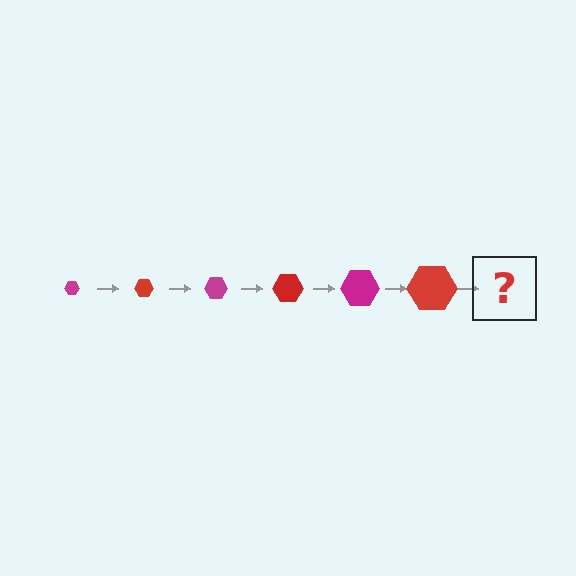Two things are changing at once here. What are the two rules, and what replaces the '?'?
The two rules are that the hexagon grows larger each step and the color cycles through magenta and red. The '?' should be a magenta hexagon, larger than the previous one.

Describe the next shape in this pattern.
It should be a magenta hexagon, larger than the previous one.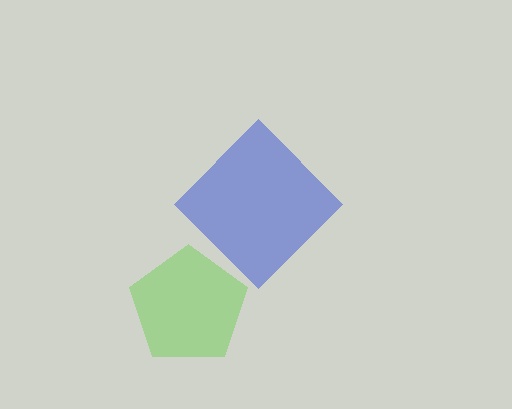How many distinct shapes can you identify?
There are 2 distinct shapes: a lime pentagon, a blue diamond.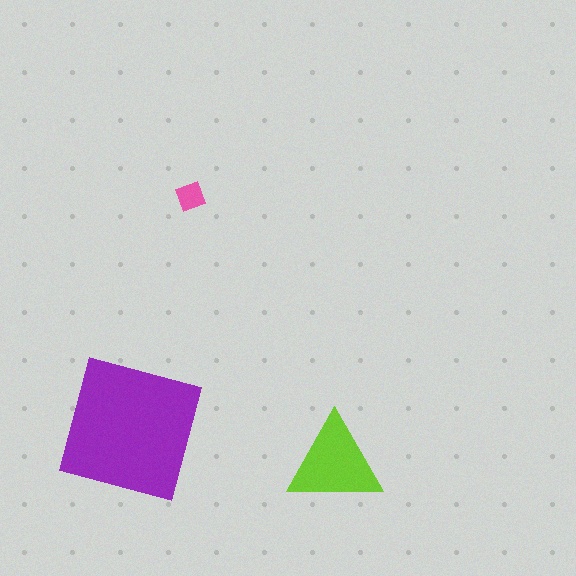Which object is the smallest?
The pink diamond.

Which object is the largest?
The purple square.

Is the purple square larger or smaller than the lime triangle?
Larger.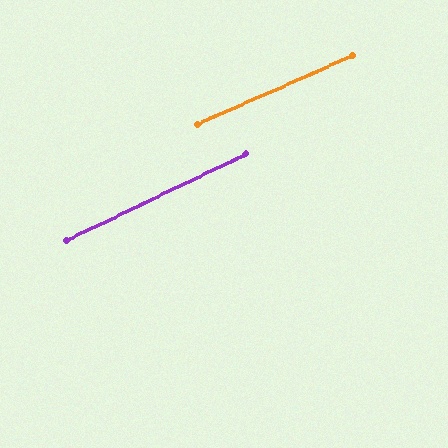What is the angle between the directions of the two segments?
Approximately 2 degrees.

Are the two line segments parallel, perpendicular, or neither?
Parallel — their directions differ by only 1.6°.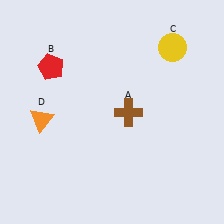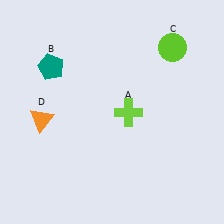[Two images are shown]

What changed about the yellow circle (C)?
In Image 1, C is yellow. In Image 2, it changed to lime.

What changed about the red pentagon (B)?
In Image 1, B is red. In Image 2, it changed to teal.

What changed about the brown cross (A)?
In Image 1, A is brown. In Image 2, it changed to lime.